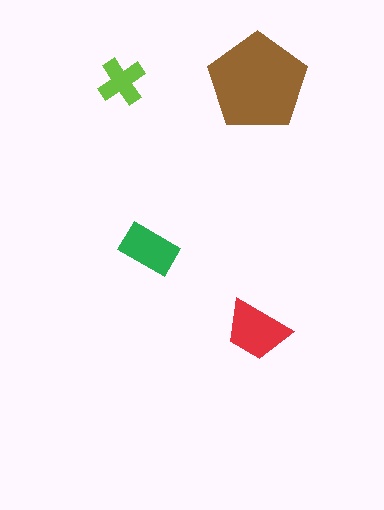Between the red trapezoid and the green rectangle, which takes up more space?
The red trapezoid.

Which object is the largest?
The brown pentagon.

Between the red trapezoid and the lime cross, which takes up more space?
The red trapezoid.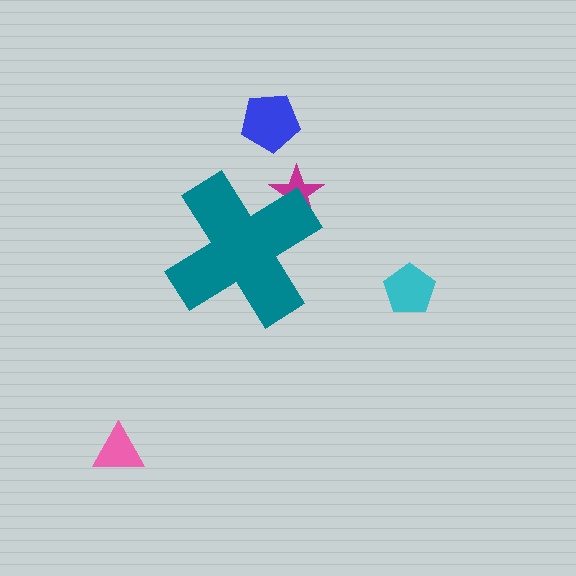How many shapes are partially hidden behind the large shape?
1 shape is partially hidden.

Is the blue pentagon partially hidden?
No, the blue pentagon is fully visible.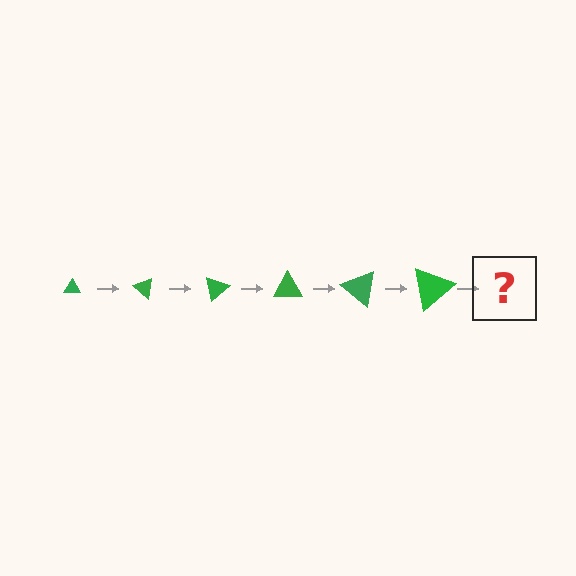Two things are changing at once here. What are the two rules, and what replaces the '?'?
The two rules are that the triangle grows larger each step and it rotates 40 degrees each step. The '?' should be a triangle, larger than the previous one and rotated 240 degrees from the start.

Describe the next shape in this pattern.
It should be a triangle, larger than the previous one and rotated 240 degrees from the start.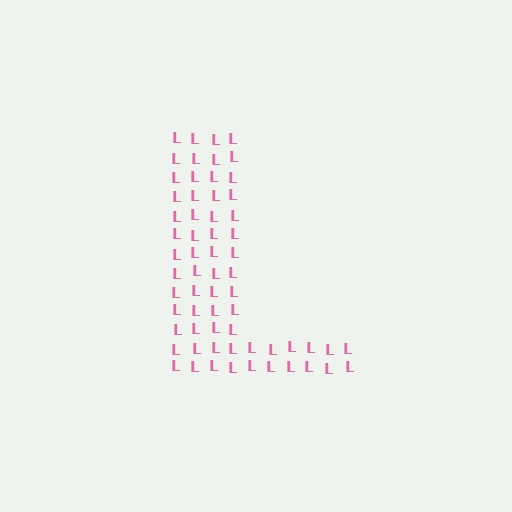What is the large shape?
The large shape is the letter L.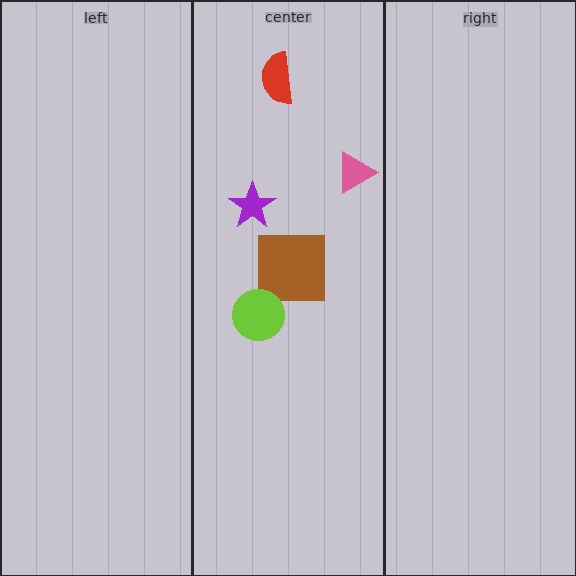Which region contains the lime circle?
The center region.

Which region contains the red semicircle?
The center region.